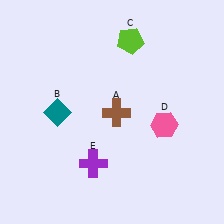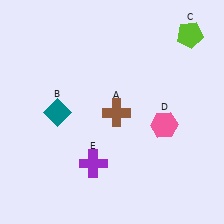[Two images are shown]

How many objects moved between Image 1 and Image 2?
1 object moved between the two images.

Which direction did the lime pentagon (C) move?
The lime pentagon (C) moved right.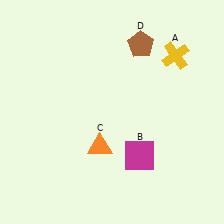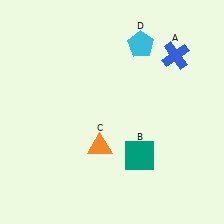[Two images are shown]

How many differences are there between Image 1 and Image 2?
There are 3 differences between the two images.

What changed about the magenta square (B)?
In Image 1, B is magenta. In Image 2, it changed to teal.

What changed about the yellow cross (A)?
In Image 1, A is yellow. In Image 2, it changed to blue.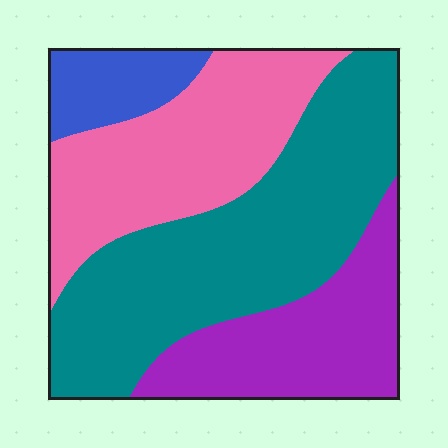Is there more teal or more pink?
Teal.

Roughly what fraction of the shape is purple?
Purple takes up about one fifth (1/5) of the shape.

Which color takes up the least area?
Blue, at roughly 10%.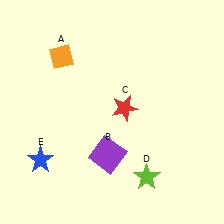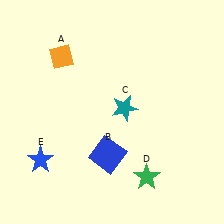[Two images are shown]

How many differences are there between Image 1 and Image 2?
There are 3 differences between the two images.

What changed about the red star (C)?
In Image 1, C is red. In Image 2, it changed to teal.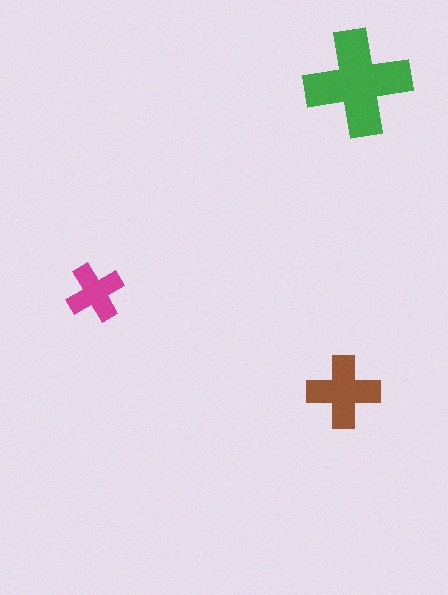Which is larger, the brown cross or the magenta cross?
The brown one.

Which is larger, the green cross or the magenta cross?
The green one.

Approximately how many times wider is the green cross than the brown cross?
About 1.5 times wider.